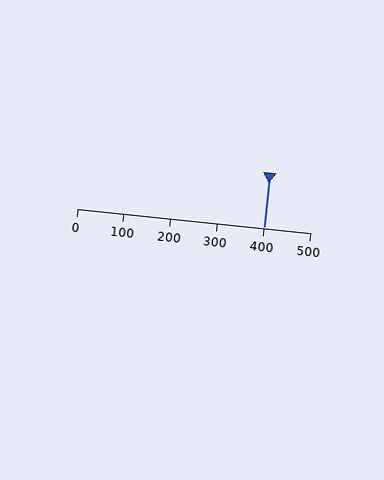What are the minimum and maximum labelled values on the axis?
The axis runs from 0 to 500.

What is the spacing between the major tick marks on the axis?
The major ticks are spaced 100 apart.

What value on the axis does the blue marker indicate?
The marker indicates approximately 400.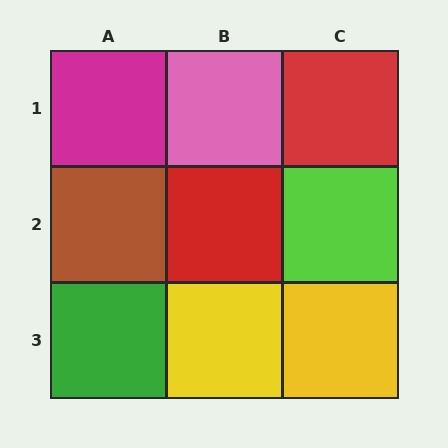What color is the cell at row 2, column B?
Red.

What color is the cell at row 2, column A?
Brown.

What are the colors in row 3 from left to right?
Green, yellow, yellow.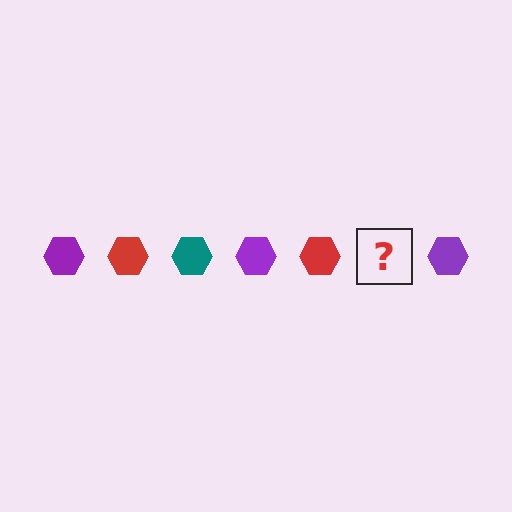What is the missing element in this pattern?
The missing element is a teal hexagon.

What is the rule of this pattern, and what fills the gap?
The rule is that the pattern cycles through purple, red, teal hexagons. The gap should be filled with a teal hexagon.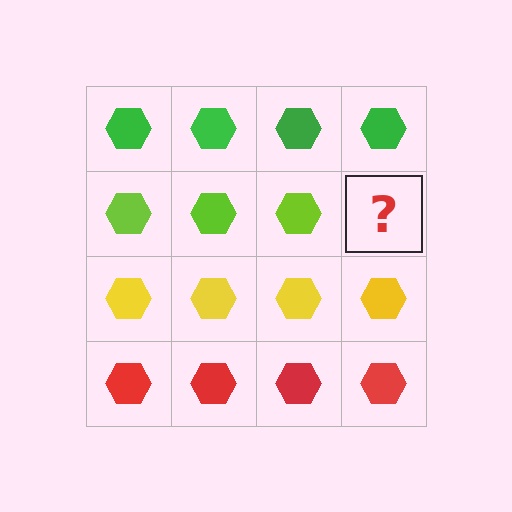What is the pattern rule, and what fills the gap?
The rule is that each row has a consistent color. The gap should be filled with a lime hexagon.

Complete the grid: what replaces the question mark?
The question mark should be replaced with a lime hexagon.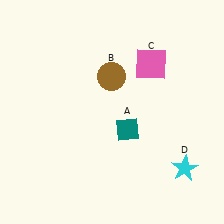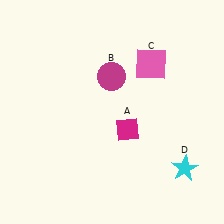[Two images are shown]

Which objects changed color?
A changed from teal to magenta. B changed from brown to magenta.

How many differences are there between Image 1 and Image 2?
There are 2 differences between the two images.